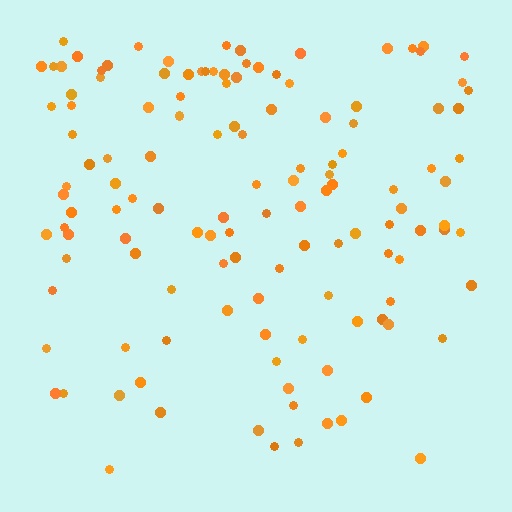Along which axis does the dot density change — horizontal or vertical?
Vertical.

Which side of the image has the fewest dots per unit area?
The bottom.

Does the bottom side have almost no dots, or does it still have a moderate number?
Still a moderate number, just noticeably fewer than the top.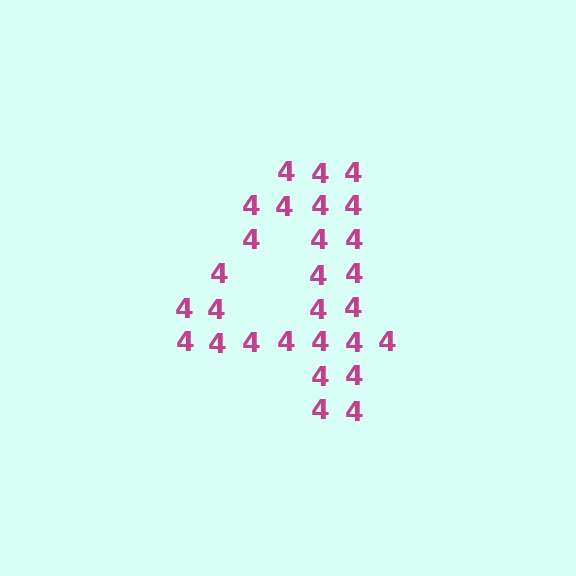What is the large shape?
The large shape is the digit 4.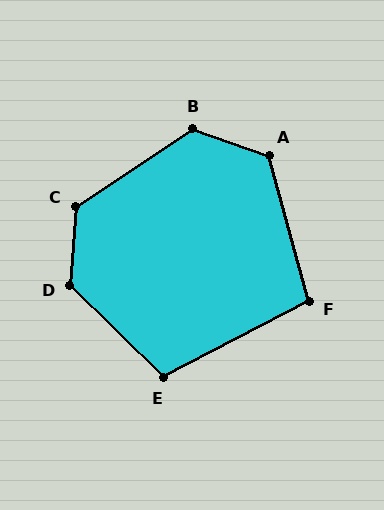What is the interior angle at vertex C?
Approximately 128 degrees (obtuse).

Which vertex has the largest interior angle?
D, at approximately 130 degrees.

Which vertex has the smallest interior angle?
F, at approximately 102 degrees.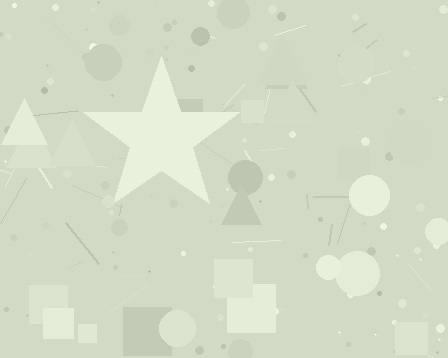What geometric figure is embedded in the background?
A star is embedded in the background.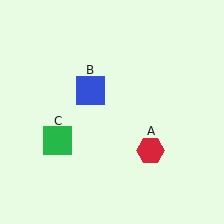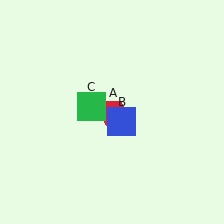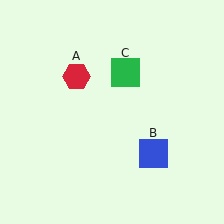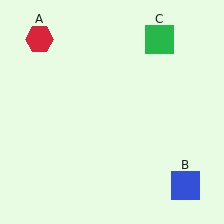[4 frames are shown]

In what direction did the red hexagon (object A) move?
The red hexagon (object A) moved up and to the left.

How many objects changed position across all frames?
3 objects changed position: red hexagon (object A), blue square (object B), green square (object C).